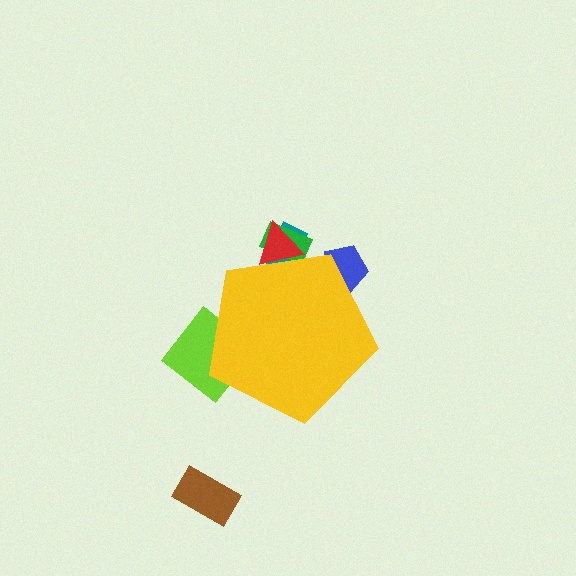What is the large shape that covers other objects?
A yellow pentagon.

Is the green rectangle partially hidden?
Yes, the green rectangle is partially hidden behind the yellow pentagon.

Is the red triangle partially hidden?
Yes, the red triangle is partially hidden behind the yellow pentagon.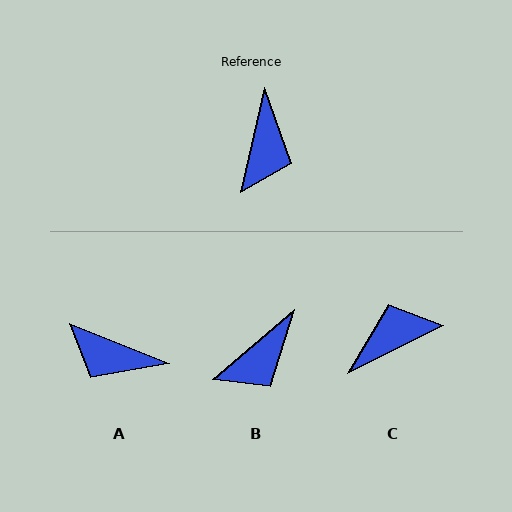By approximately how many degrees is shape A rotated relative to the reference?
Approximately 99 degrees clockwise.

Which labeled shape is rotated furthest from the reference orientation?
C, about 130 degrees away.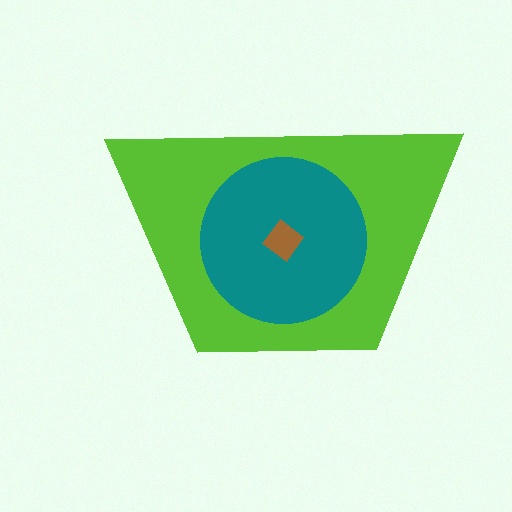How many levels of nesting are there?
3.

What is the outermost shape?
The lime trapezoid.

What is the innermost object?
The brown diamond.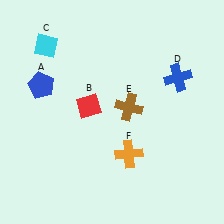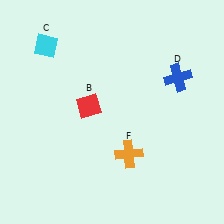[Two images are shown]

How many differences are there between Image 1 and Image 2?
There are 2 differences between the two images.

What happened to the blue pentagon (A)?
The blue pentagon (A) was removed in Image 2. It was in the top-left area of Image 1.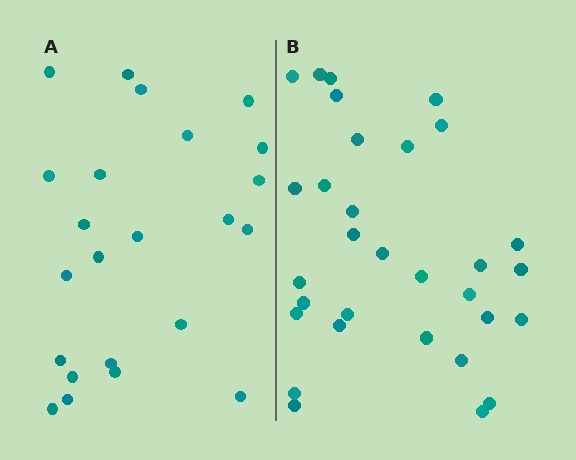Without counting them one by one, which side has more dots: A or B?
Region B (the right region) has more dots.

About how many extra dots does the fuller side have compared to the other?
Region B has roughly 8 or so more dots than region A.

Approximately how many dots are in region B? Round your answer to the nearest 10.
About 30 dots. (The exact count is 31, which rounds to 30.)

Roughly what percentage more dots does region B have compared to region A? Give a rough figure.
About 35% more.